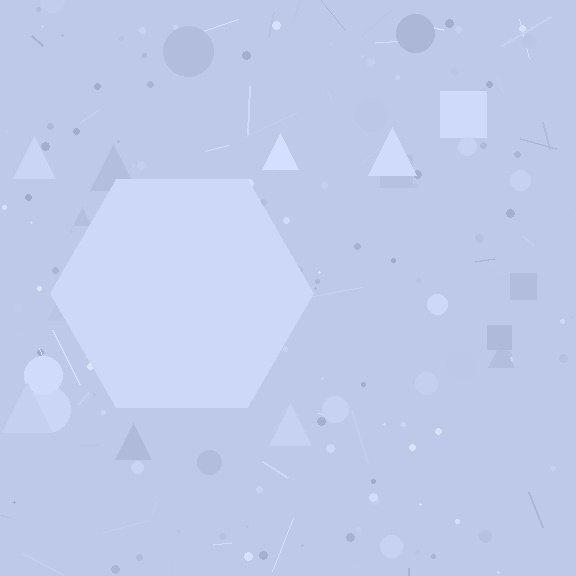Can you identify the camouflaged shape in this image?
The camouflaged shape is a hexagon.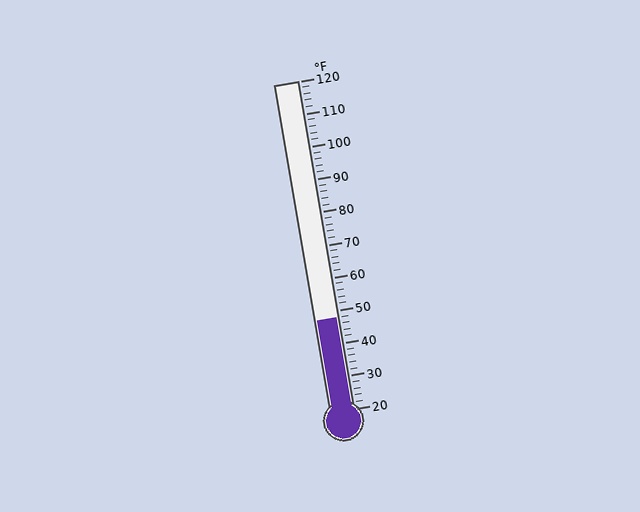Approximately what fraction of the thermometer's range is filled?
The thermometer is filled to approximately 30% of its range.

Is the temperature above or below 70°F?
The temperature is below 70°F.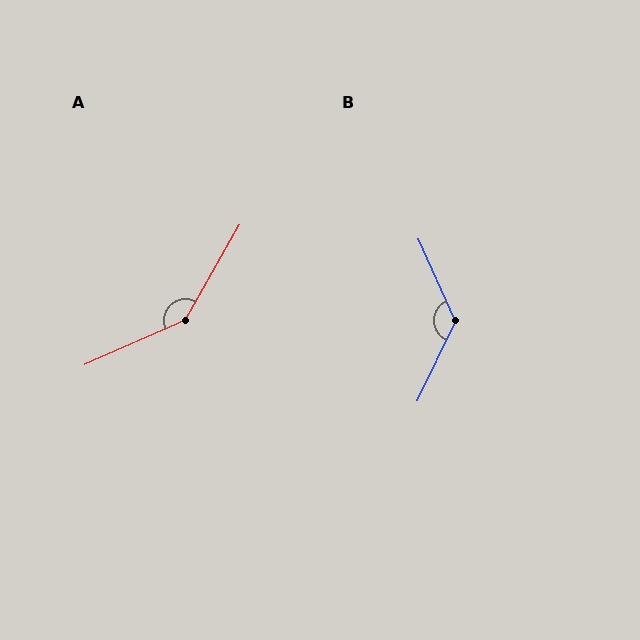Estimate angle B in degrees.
Approximately 130 degrees.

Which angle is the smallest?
B, at approximately 130 degrees.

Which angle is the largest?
A, at approximately 144 degrees.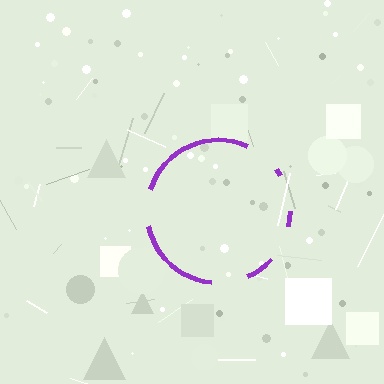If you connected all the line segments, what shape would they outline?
They would outline a circle.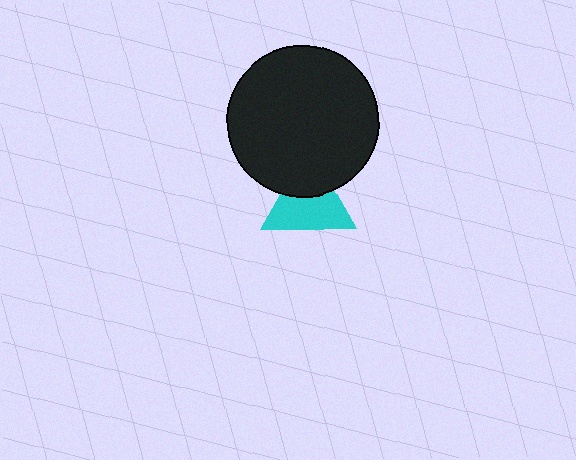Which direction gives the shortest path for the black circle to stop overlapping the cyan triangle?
Moving up gives the shortest separation.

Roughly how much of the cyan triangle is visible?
About half of it is visible (roughly 63%).